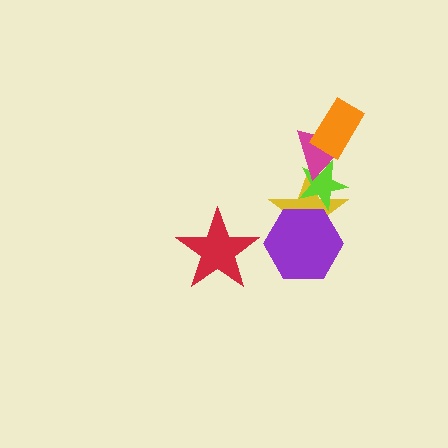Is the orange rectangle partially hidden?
No, no other shape covers it.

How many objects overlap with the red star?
0 objects overlap with the red star.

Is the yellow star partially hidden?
Yes, it is partially covered by another shape.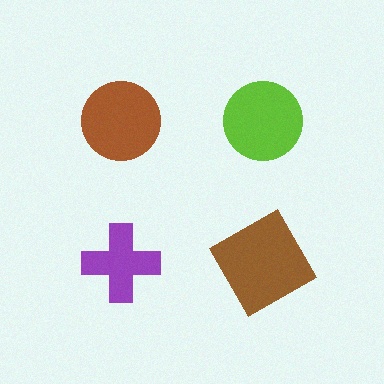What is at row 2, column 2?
A brown diamond.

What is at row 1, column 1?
A brown circle.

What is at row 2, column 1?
A purple cross.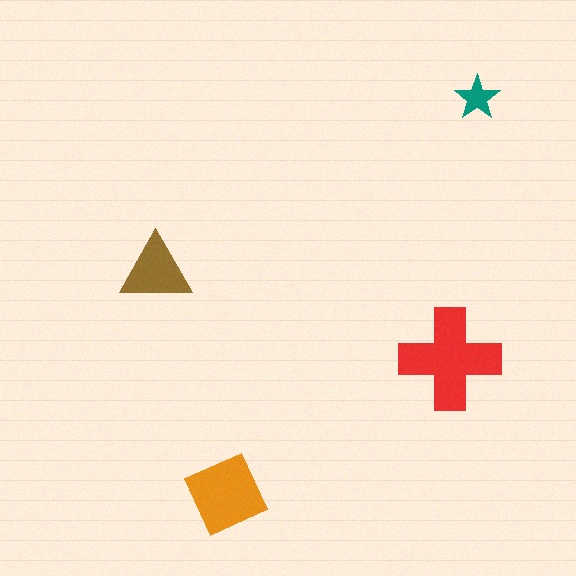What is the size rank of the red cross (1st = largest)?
1st.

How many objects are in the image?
There are 4 objects in the image.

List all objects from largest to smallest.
The red cross, the orange square, the brown triangle, the teal star.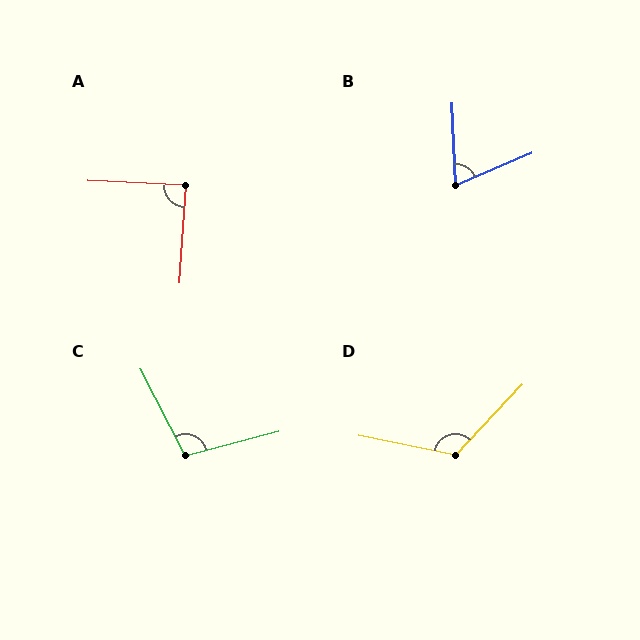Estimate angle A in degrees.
Approximately 89 degrees.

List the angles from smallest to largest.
B (69°), A (89°), C (102°), D (122°).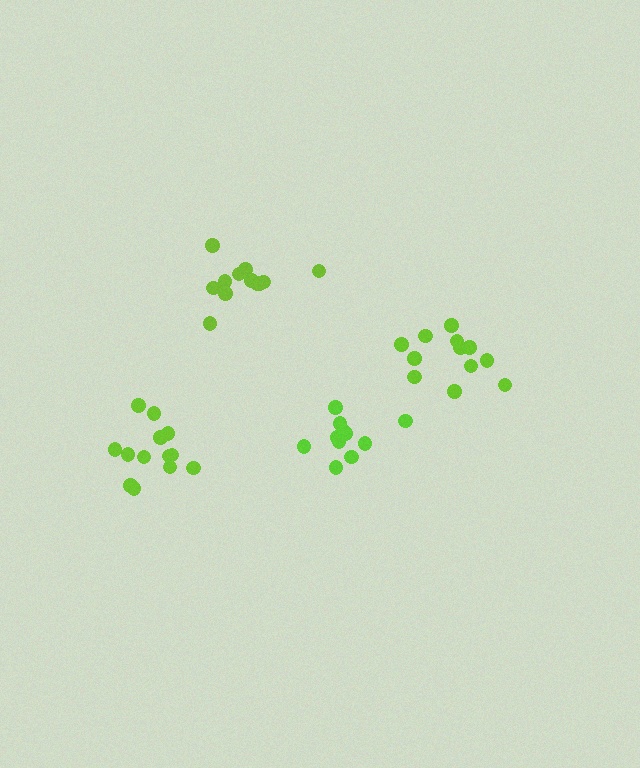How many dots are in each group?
Group 1: 13 dots, Group 2: 13 dots, Group 3: 11 dots, Group 4: 12 dots (49 total).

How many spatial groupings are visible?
There are 4 spatial groupings.